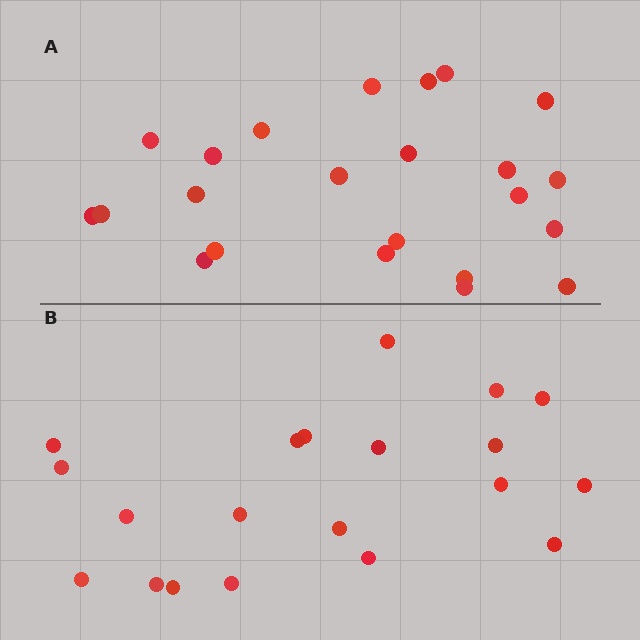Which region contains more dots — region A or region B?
Region A (the top region) has more dots.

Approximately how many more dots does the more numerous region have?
Region A has just a few more — roughly 2 or 3 more dots than region B.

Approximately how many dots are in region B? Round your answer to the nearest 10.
About 20 dots.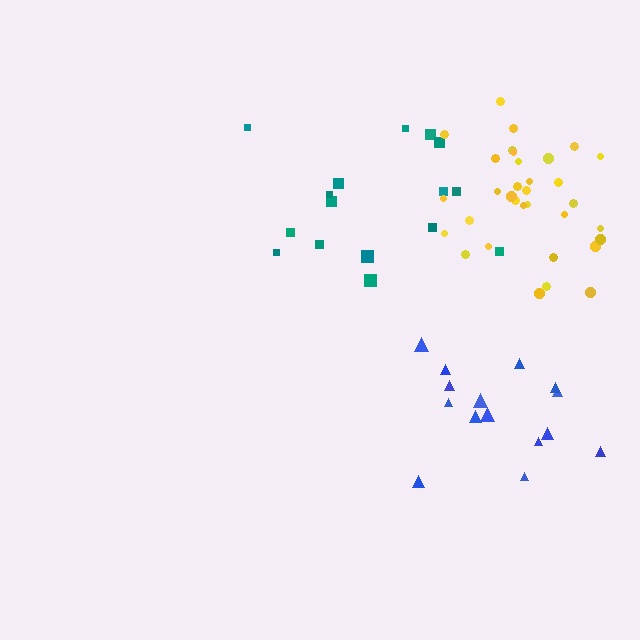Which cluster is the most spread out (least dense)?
Teal.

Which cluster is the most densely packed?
Yellow.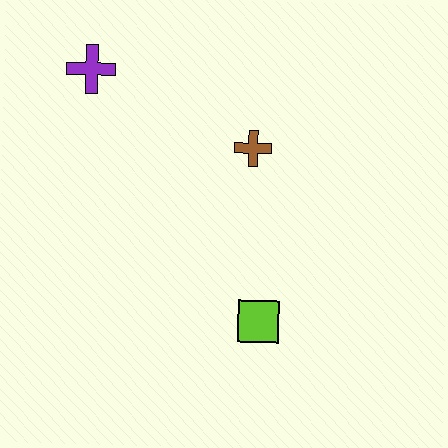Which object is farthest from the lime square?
The purple cross is farthest from the lime square.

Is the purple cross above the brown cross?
Yes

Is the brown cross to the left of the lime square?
Yes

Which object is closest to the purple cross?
The brown cross is closest to the purple cross.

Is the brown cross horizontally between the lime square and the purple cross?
Yes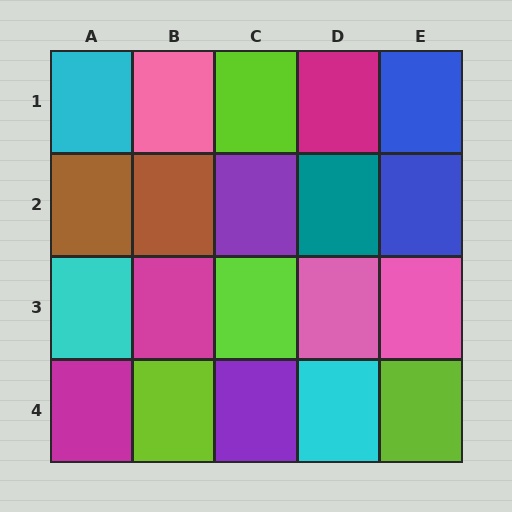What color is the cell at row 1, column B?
Pink.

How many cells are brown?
2 cells are brown.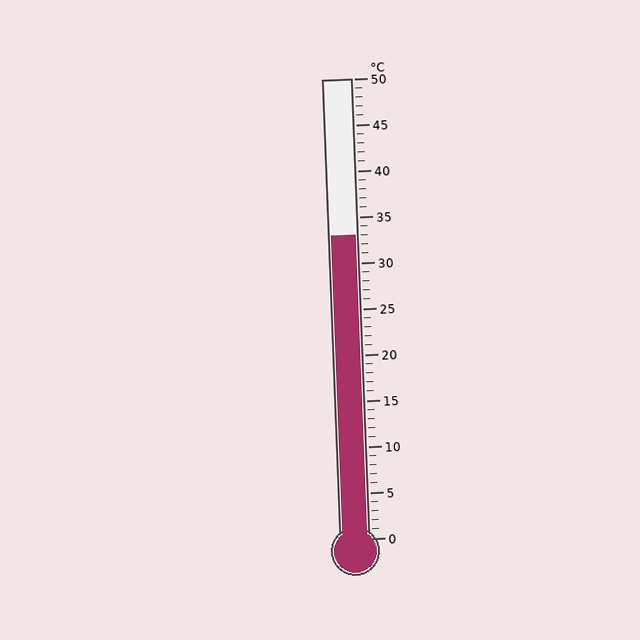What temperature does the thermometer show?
The thermometer shows approximately 33°C.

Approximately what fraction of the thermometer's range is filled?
The thermometer is filled to approximately 65% of its range.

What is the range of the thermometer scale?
The thermometer scale ranges from 0°C to 50°C.